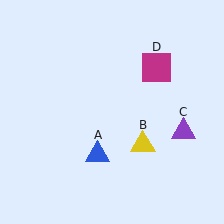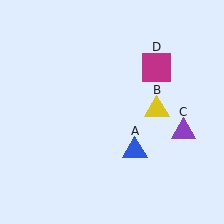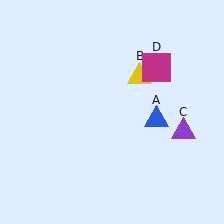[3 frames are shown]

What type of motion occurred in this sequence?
The blue triangle (object A), yellow triangle (object B) rotated counterclockwise around the center of the scene.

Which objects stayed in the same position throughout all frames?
Purple triangle (object C) and magenta square (object D) remained stationary.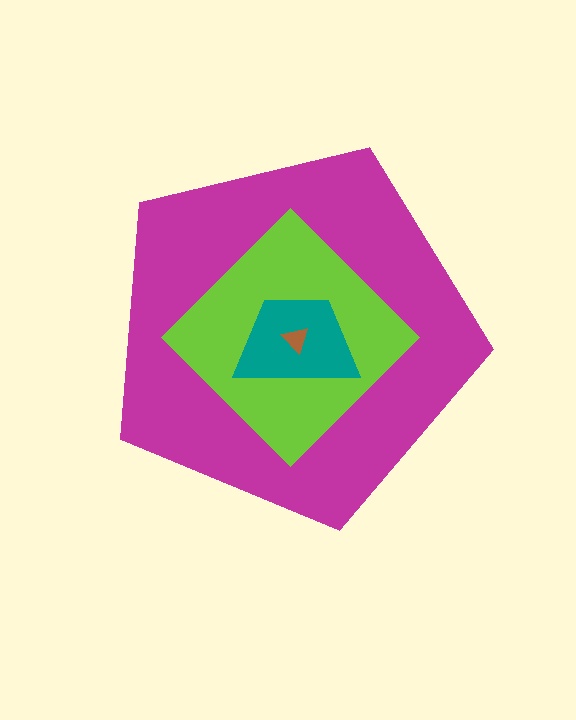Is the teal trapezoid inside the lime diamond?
Yes.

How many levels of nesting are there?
4.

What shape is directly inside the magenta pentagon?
The lime diamond.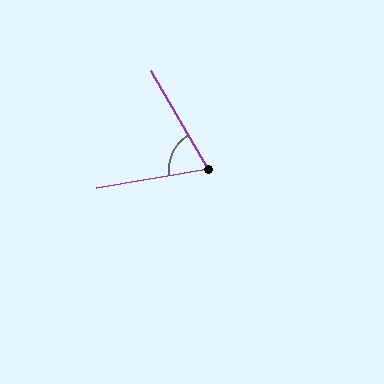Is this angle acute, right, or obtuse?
It is acute.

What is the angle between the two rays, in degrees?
Approximately 69 degrees.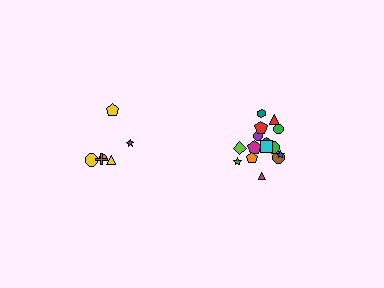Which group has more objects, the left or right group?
The right group.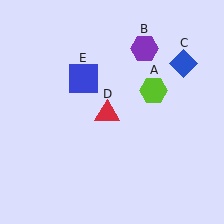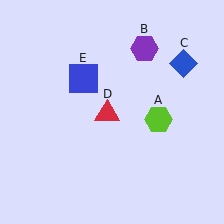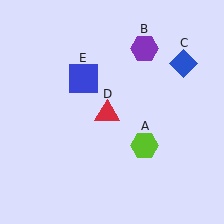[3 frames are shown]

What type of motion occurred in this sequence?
The lime hexagon (object A) rotated clockwise around the center of the scene.